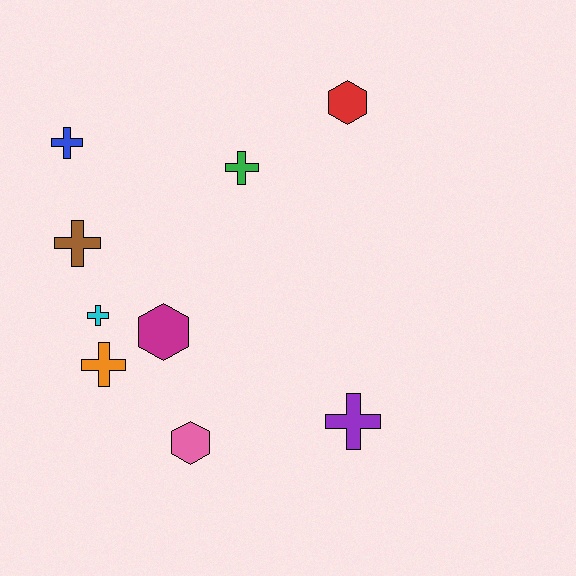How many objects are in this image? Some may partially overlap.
There are 9 objects.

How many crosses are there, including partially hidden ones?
There are 6 crosses.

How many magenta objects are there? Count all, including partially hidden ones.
There is 1 magenta object.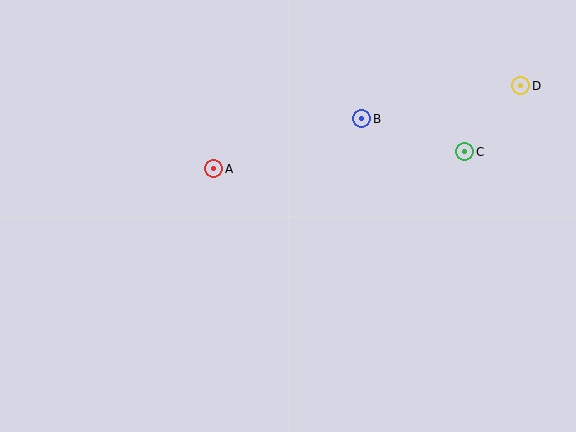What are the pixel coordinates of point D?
Point D is at (521, 86).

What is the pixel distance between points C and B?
The distance between C and B is 108 pixels.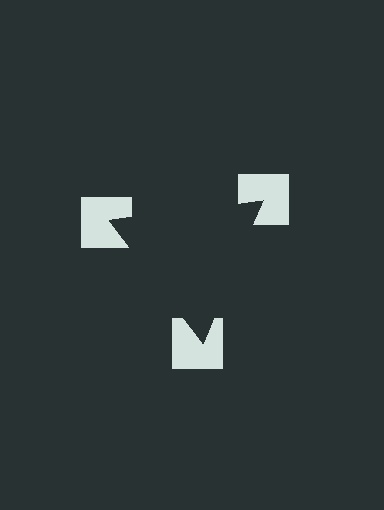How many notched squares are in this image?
There are 3 — one at each vertex of the illusory triangle.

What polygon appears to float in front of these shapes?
An illusory triangle — its edges are inferred from the aligned wedge cuts in the notched squares, not physically drawn.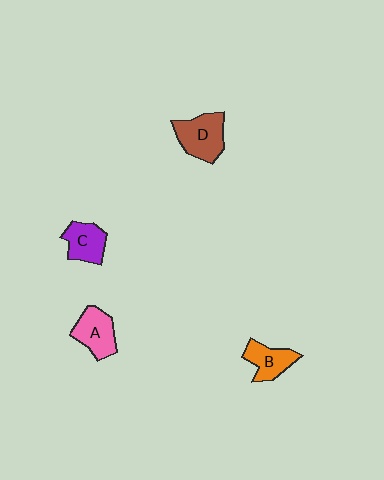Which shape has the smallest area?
Shape B (orange).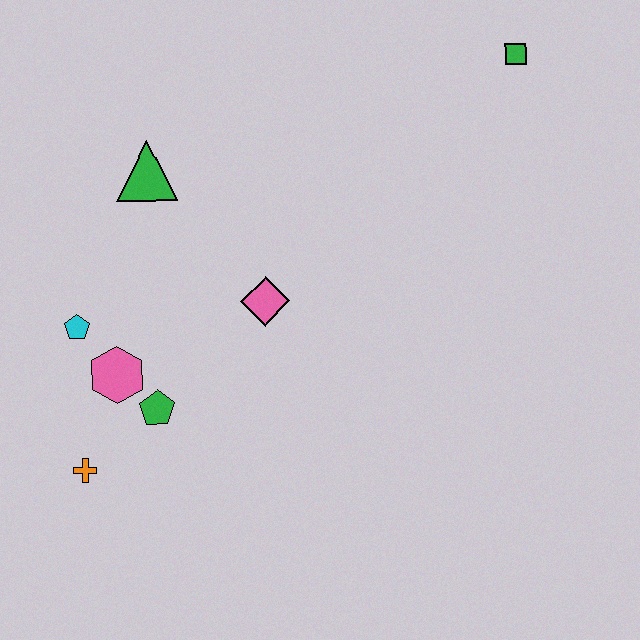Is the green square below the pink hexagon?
No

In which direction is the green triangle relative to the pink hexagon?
The green triangle is above the pink hexagon.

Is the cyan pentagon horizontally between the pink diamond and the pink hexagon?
No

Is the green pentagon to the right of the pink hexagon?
Yes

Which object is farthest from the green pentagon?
The green square is farthest from the green pentagon.